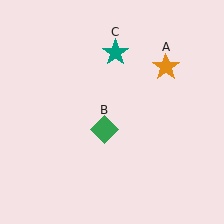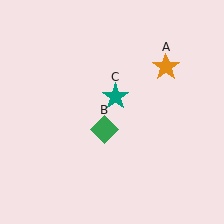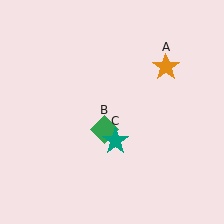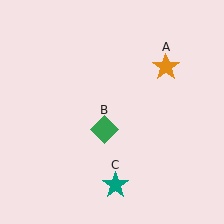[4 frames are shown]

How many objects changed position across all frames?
1 object changed position: teal star (object C).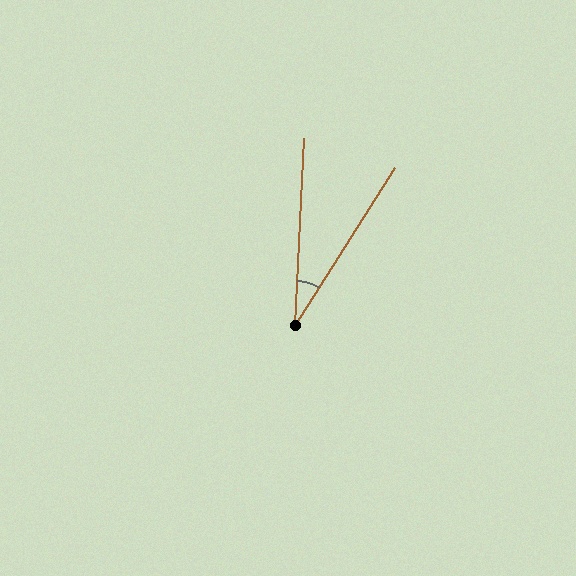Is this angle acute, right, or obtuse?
It is acute.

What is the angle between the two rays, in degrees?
Approximately 30 degrees.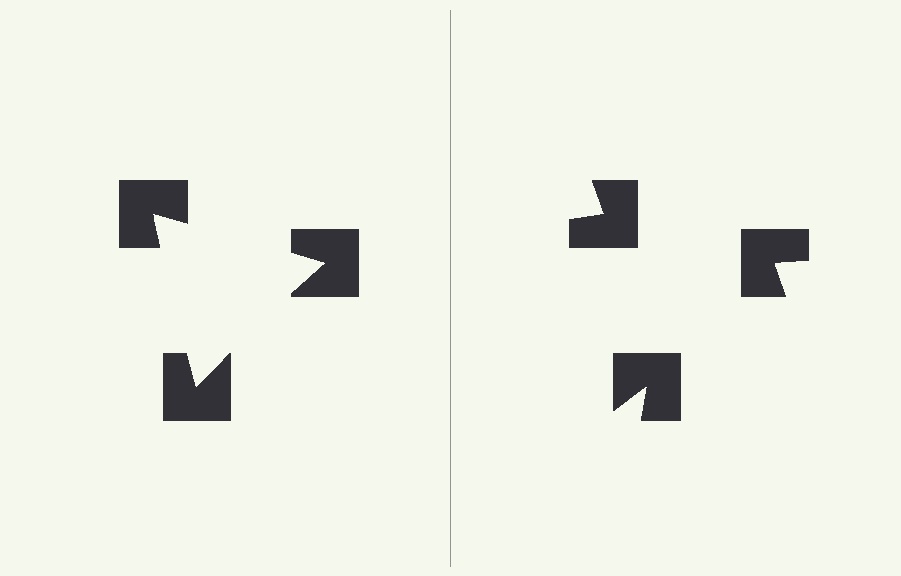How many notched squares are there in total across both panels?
6 — 3 on each side.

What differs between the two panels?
The notched squares are positioned identically on both sides; only the wedge orientations differ. On the left they align to a triangle; on the right they are misaligned.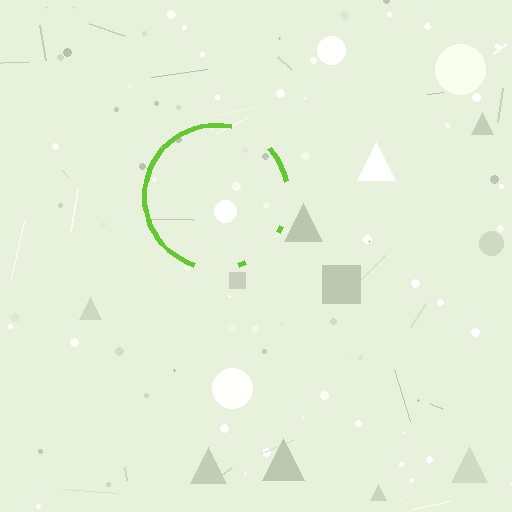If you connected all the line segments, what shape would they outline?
They would outline a circle.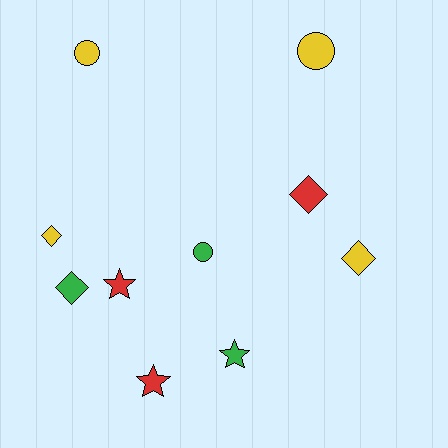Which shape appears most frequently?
Diamond, with 4 objects.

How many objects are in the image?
There are 10 objects.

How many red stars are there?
There are 2 red stars.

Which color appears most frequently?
Yellow, with 4 objects.